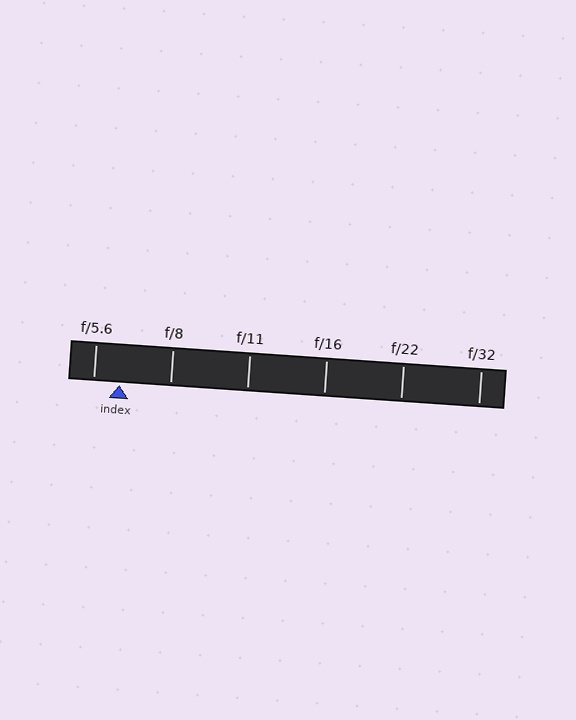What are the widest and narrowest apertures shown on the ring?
The widest aperture shown is f/5.6 and the narrowest is f/32.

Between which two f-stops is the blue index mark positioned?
The index mark is between f/5.6 and f/8.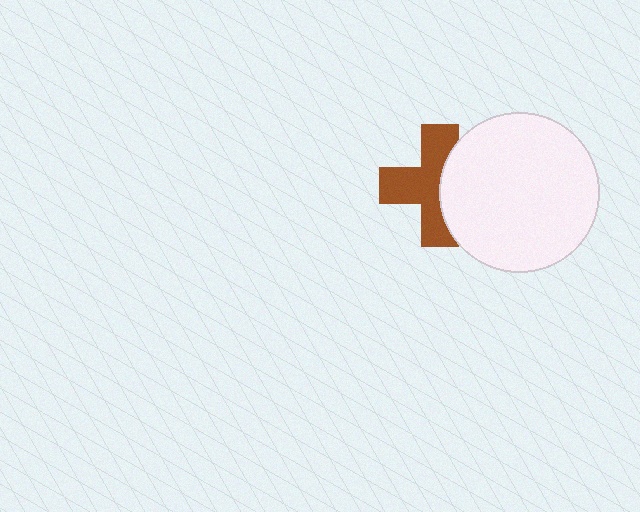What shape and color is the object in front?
The object in front is a white circle.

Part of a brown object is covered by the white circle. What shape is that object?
It is a cross.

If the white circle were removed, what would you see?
You would see the complete brown cross.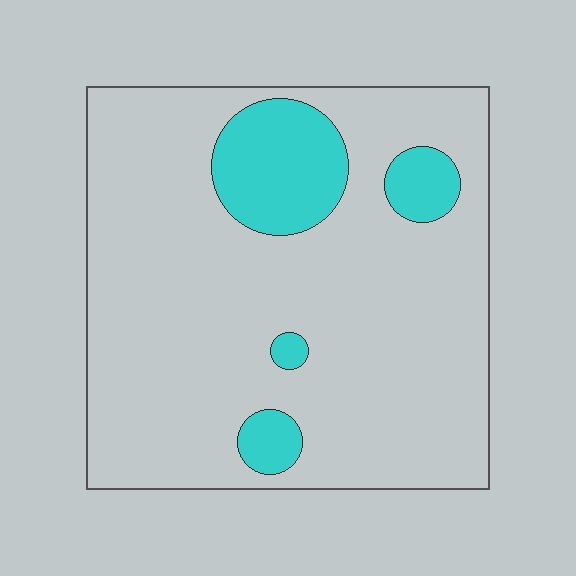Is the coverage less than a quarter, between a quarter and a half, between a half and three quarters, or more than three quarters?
Less than a quarter.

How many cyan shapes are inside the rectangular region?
4.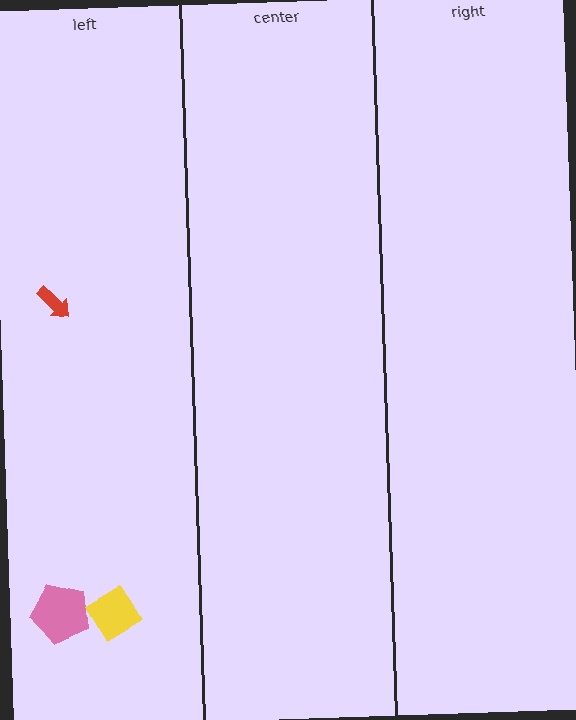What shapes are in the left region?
The pink pentagon, the red arrow, the yellow diamond.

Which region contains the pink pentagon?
The left region.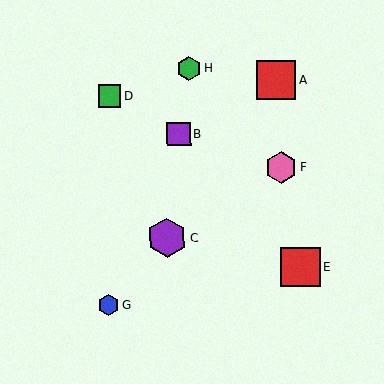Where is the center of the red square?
The center of the red square is at (300, 267).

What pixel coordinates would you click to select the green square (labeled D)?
Click at (110, 96) to select the green square D.